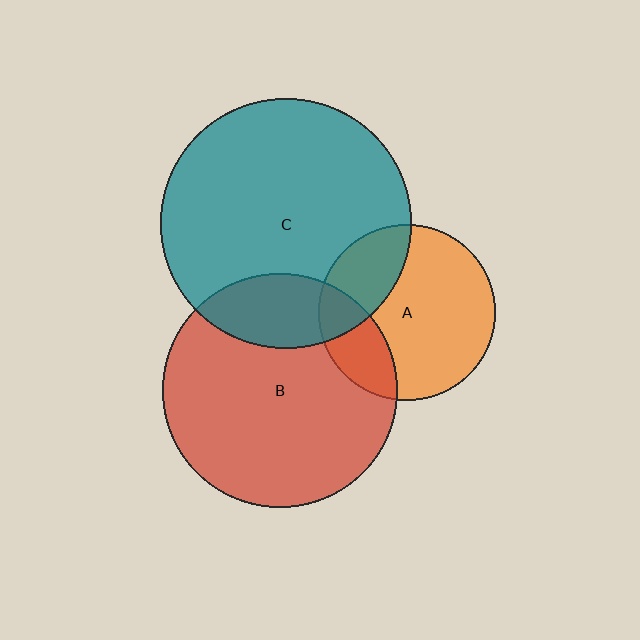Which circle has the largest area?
Circle C (teal).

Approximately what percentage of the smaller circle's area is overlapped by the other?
Approximately 25%.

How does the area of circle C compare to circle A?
Approximately 2.0 times.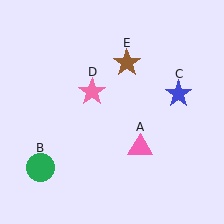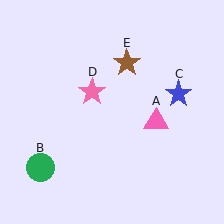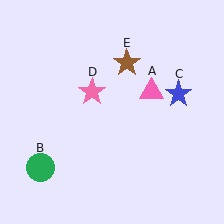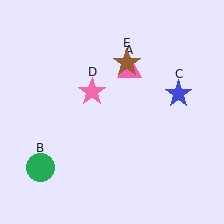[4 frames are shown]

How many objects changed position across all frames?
1 object changed position: pink triangle (object A).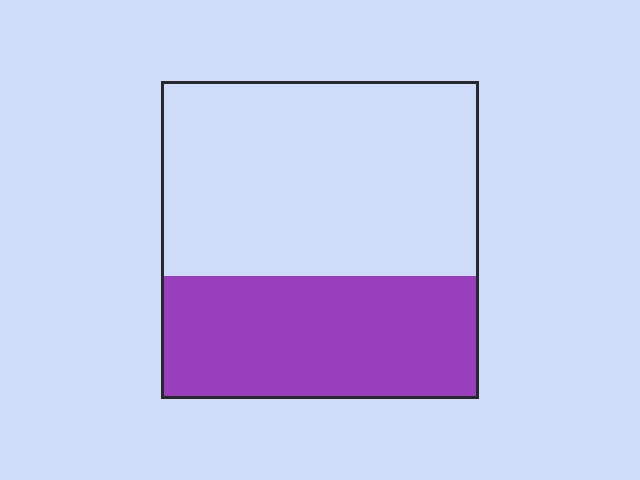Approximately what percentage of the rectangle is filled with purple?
Approximately 40%.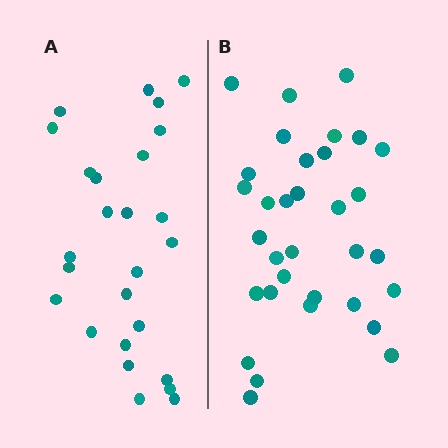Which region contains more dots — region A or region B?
Region B (the right region) has more dots.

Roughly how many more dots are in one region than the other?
Region B has roughly 8 or so more dots than region A.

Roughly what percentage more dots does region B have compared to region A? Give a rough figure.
About 25% more.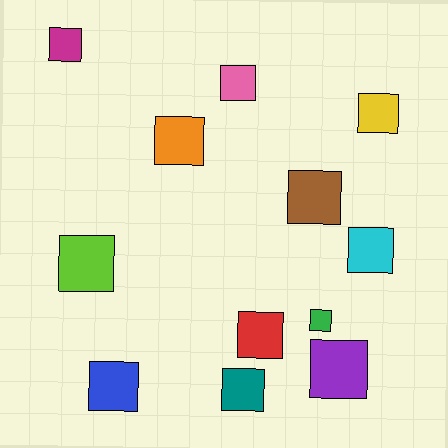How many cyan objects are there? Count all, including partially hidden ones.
There is 1 cyan object.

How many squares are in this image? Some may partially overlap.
There are 12 squares.